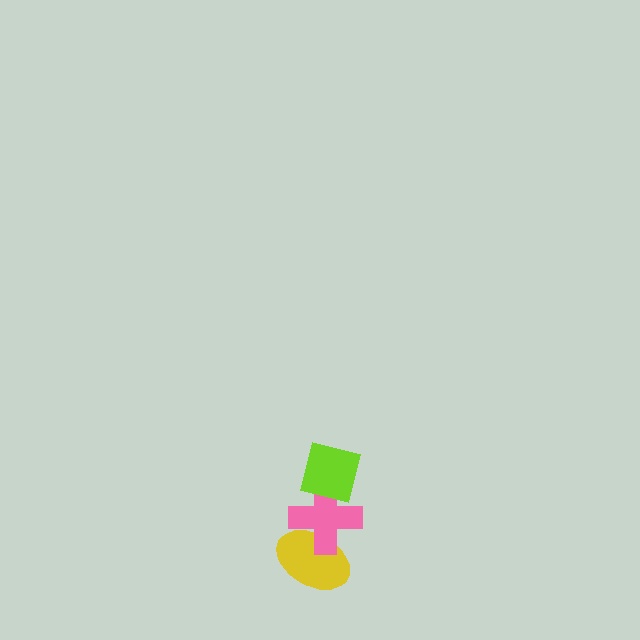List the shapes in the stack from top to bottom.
From top to bottom: the lime square, the pink cross, the yellow ellipse.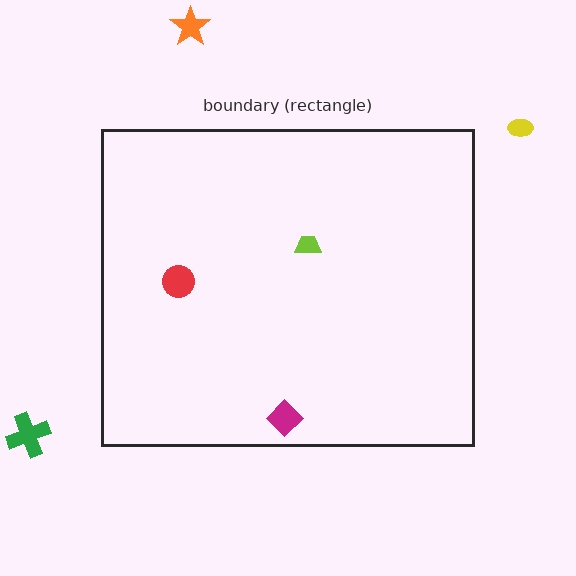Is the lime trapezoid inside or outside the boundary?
Inside.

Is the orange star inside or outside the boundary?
Outside.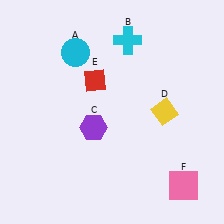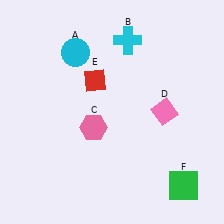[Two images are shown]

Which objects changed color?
C changed from purple to pink. D changed from yellow to pink. F changed from pink to green.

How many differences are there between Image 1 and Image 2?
There are 3 differences between the two images.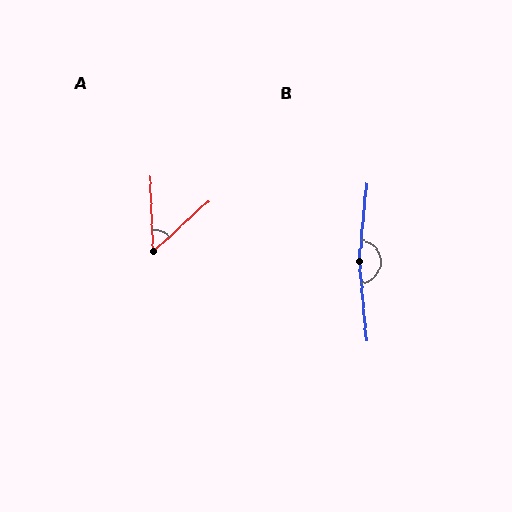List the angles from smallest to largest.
A (50°), B (169°).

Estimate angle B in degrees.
Approximately 169 degrees.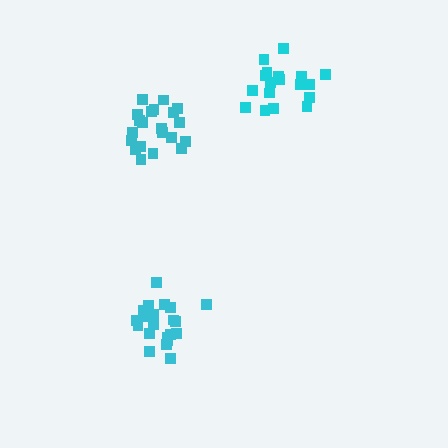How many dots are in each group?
Group 1: 21 dots, Group 2: 21 dots, Group 3: 18 dots (60 total).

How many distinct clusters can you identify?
There are 3 distinct clusters.